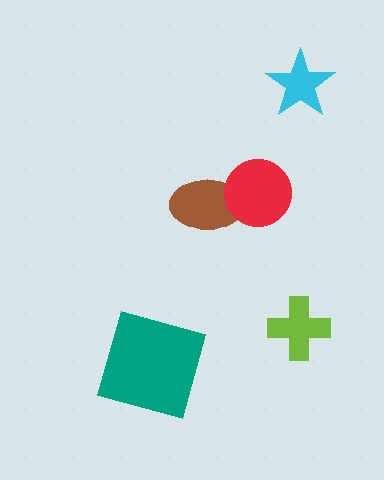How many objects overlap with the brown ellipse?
1 object overlaps with the brown ellipse.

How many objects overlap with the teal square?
0 objects overlap with the teal square.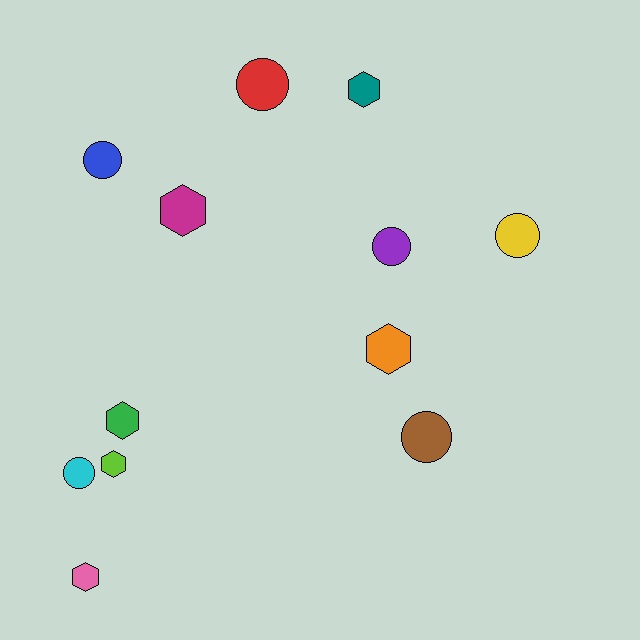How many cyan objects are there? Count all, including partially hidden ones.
There is 1 cyan object.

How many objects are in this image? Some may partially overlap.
There are 12 objects.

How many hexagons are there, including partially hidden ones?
There are 6 hexagons.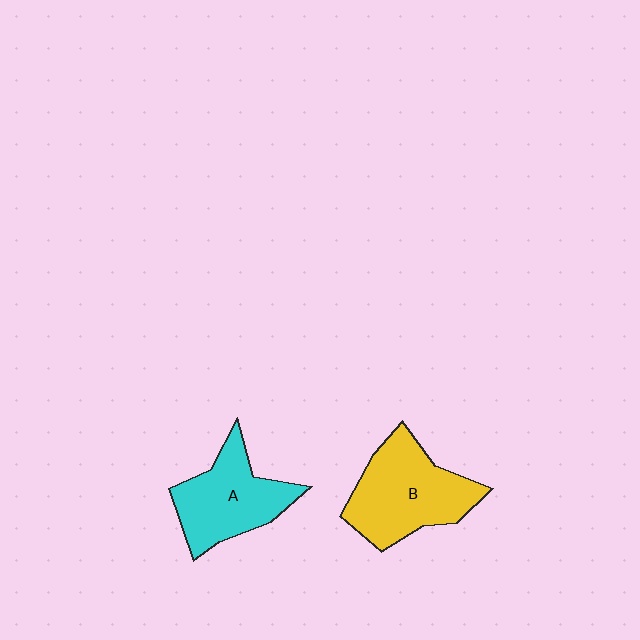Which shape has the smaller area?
Shape A (cyan).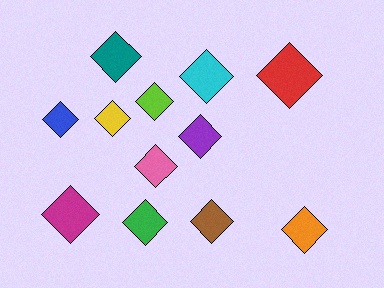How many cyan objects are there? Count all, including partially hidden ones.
There is 1 cyan object.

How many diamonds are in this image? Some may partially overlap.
There are 12 diamonds.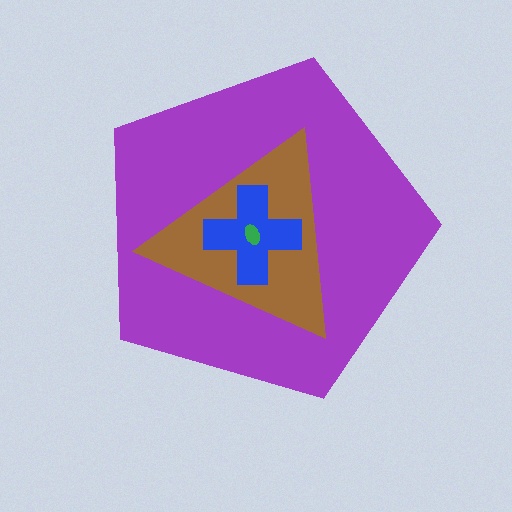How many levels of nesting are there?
4.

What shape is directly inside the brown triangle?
The blue cross.